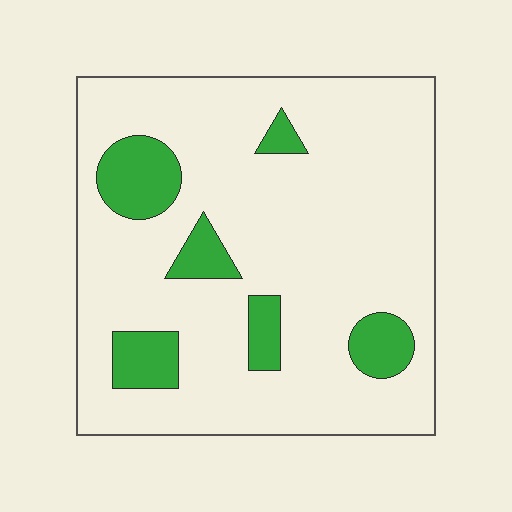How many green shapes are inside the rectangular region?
6.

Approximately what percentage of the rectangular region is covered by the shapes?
Approximately 15%.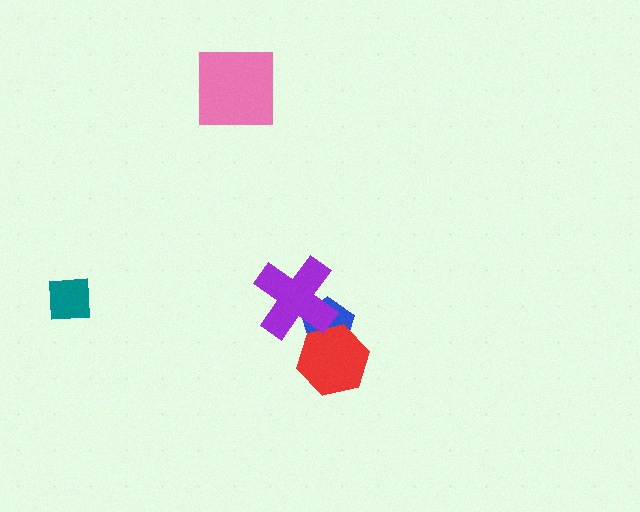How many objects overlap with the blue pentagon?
2 objects overlap with the blue pentagon.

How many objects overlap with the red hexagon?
1 object overlaps with the red hexagon.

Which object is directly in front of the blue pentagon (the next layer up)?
The red hexagon is directly in front of the blue pentagon.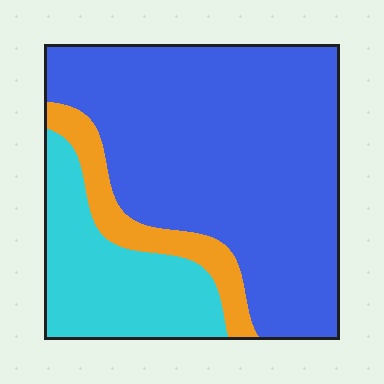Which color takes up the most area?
Blue, at roughly 65%.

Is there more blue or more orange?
Blue.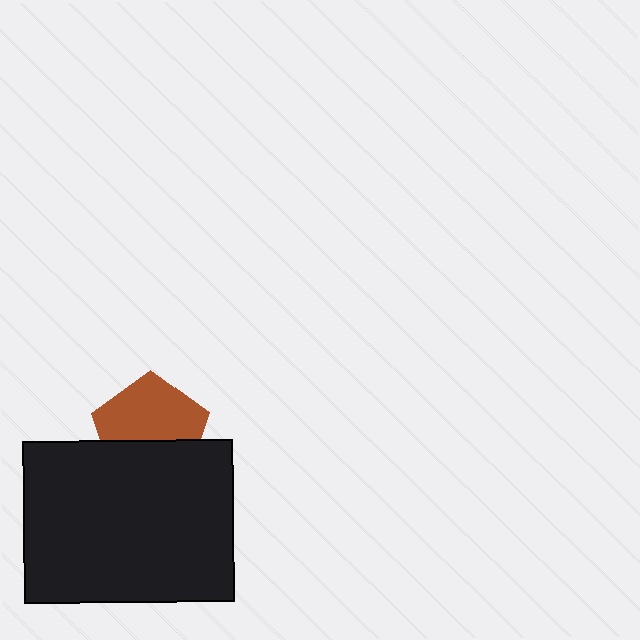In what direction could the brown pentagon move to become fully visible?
The brown pentagon could move up. That would shift it out from behind the black rectangle entirely.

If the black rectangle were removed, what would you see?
You would see the complete brown pentagon.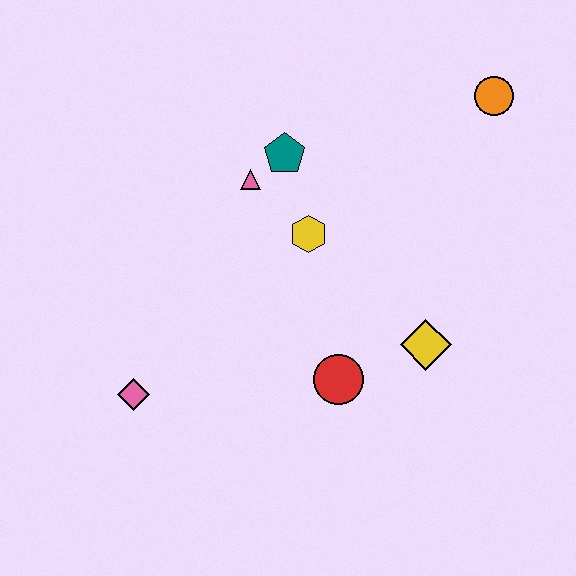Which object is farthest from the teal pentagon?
The pink diamond is farthest from the teal pentagon.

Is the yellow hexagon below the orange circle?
Yes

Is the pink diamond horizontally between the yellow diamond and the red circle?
No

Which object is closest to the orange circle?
The teal pentagon is closest to the orange circle.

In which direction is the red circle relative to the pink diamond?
The red circle is to the right of the pink diamond.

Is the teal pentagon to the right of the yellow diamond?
No